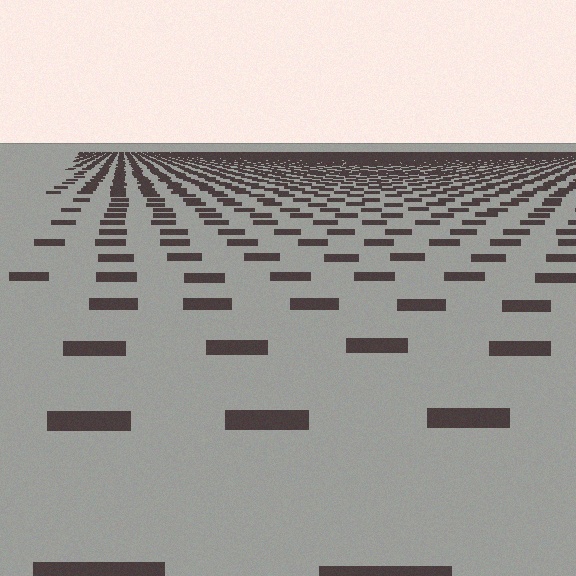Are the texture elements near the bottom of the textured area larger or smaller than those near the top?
Larger. Near the bottom, elements are closer to the viewer and appear at a bigger on-screen size.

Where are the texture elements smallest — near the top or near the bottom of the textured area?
Near the top.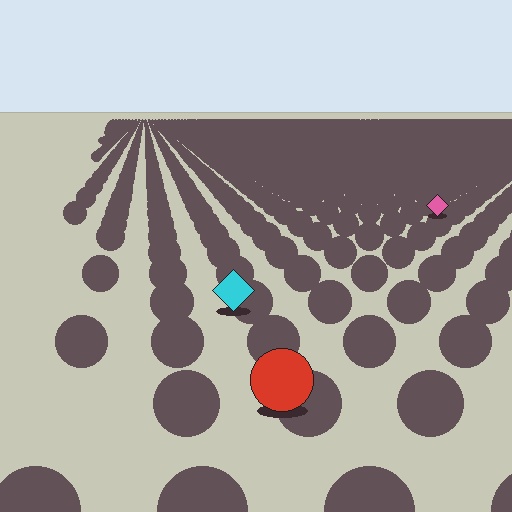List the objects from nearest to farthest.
From nearest to farthest: the red circle, the cyan diamond, the pink diamond.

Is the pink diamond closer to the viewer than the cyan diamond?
No. The cyan diamond is closer — you can tell from the texture gradient: the ground texture is coarser near it.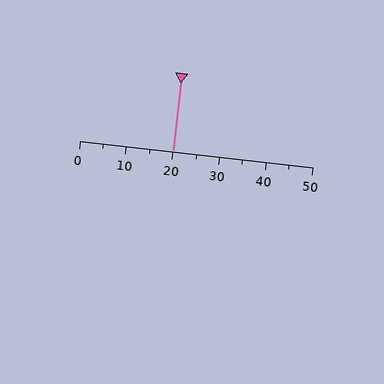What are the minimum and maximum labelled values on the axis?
The axis runs from 0 to 50.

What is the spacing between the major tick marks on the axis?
The major ticks are spaced 10 apart.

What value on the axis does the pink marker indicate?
The marker indicates approximately 20.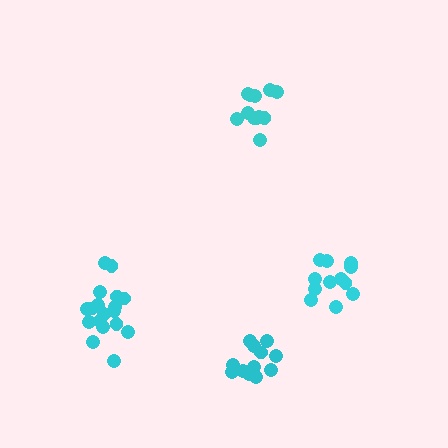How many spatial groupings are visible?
There are 4 spatial groupings.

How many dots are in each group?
Group 1: 12 dots, Group 2: 12 dots, Group 3: 18 dots, Group 4: 12 dots (54 total).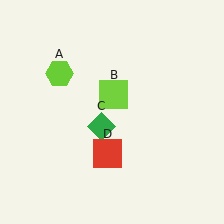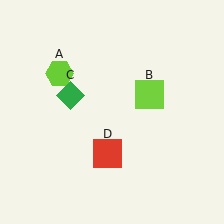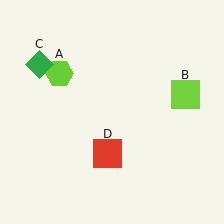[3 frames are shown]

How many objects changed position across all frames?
2 objects changed position: lime square (object B), green diamond (object C).